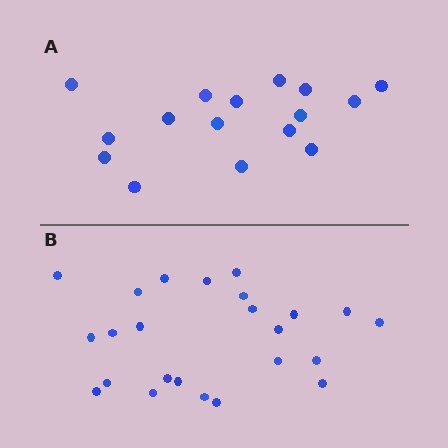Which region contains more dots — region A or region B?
Region B (the bottom region) has more dots.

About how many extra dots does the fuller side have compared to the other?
Region B has roughly 8 or so more dots than region A.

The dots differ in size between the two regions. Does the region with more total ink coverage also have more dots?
No. Region A has more total ink coverage because its dots are larger, but region B actually contains more individual dots. Total area can be misleading — the number of items is what matters here.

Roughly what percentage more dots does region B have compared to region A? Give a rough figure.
About 50% more.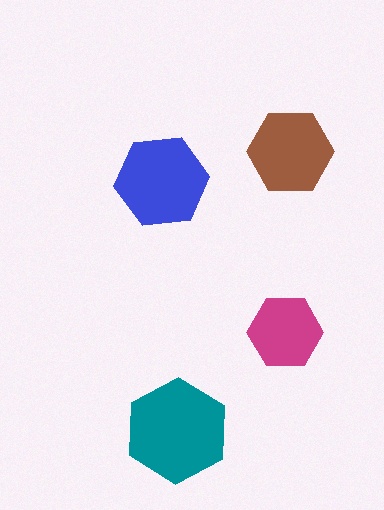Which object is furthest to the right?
The brown hexagon is rightmost.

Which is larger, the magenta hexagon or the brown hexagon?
The brown one.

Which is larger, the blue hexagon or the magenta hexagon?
The blue one.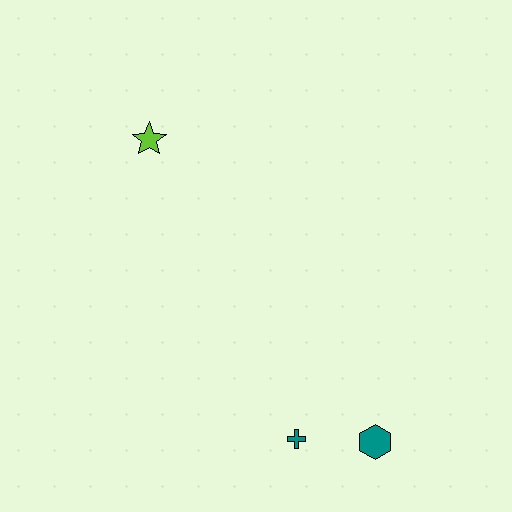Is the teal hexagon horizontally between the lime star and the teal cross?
No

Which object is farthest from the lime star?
The teal hexagon is farthest from the lime star.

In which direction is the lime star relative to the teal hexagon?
The lime star is above the teal hexagon.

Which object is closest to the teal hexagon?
The teal cross is closest to the teal hexagon.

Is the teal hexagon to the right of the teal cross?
Yes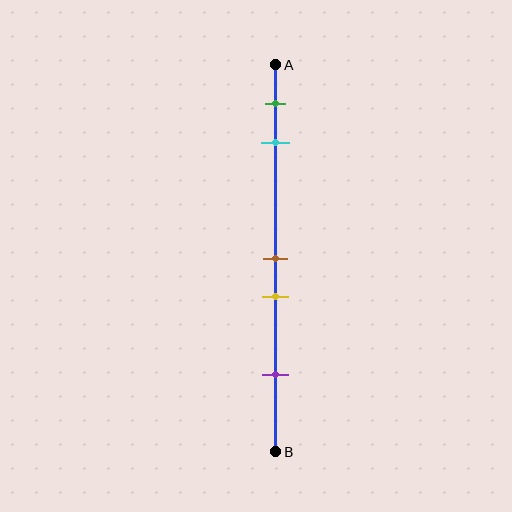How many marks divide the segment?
There are 5 marks dividing the segment.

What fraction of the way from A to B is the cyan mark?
The cyan mark is approximately 20% (0.2) of the way from A to B.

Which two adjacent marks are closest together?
The brown and yellow marks are the closest adjacent pair.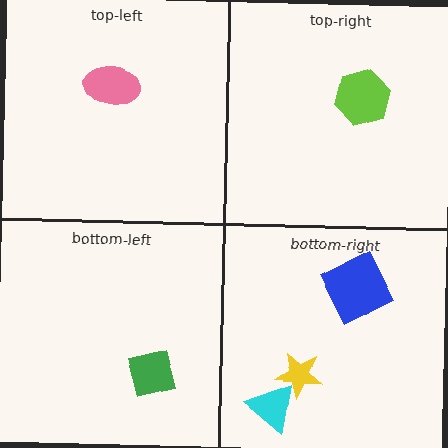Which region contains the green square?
The bottom-left region.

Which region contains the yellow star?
The bottom-right region.